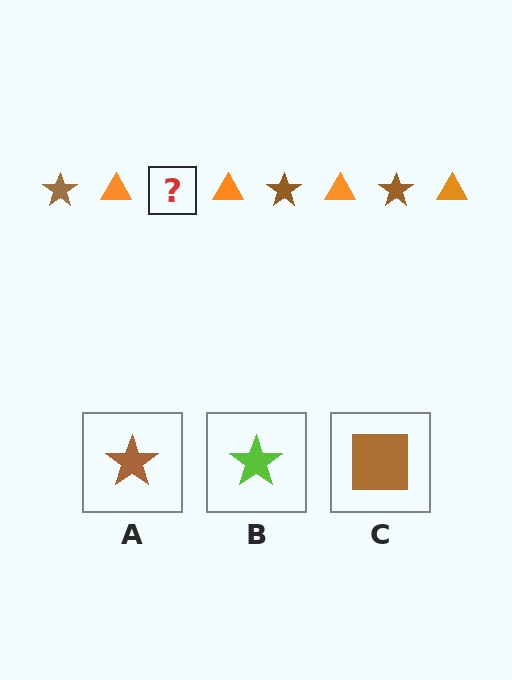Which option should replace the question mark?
Option A.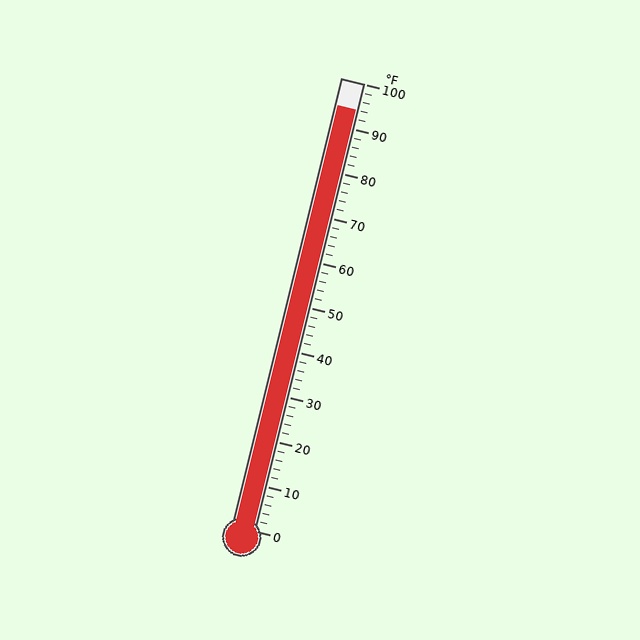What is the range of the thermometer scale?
The thermometer scale ranges from 0°F to 100°F.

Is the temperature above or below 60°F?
The temperature is above 60°F.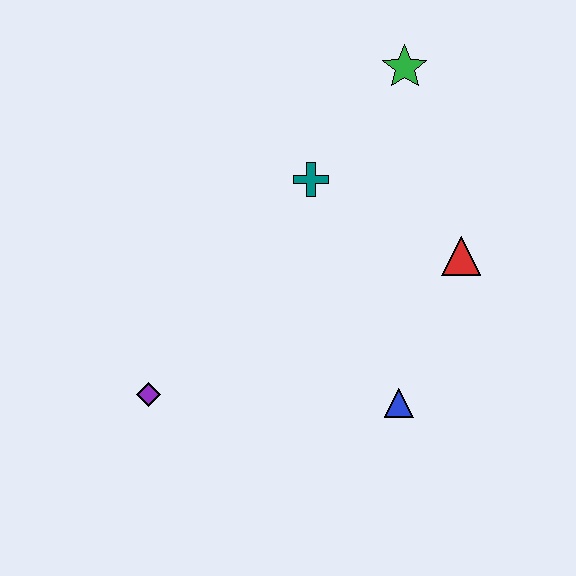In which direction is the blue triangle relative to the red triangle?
The blue triangle is below the red triangle.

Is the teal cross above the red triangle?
Yes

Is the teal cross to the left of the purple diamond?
No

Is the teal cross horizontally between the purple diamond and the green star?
Yes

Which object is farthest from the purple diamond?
The green star is farthest from the purple diamond.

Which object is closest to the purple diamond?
The blue triangle is closest to the purple diamond.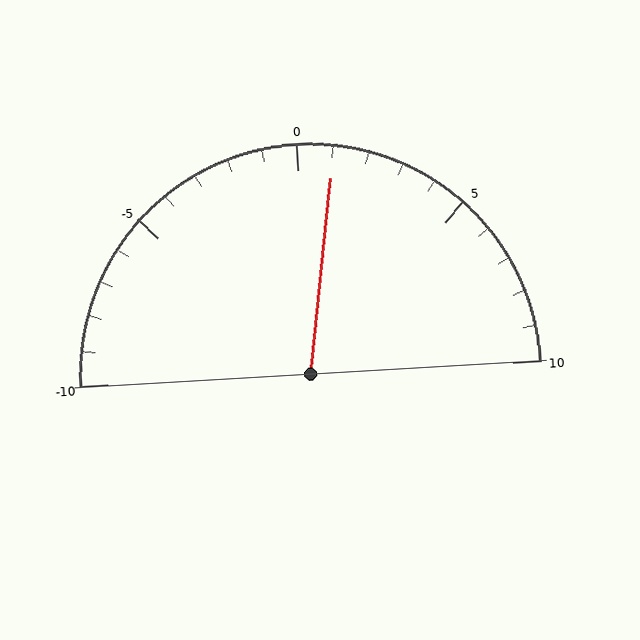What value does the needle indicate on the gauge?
The needle indicates approximately 1.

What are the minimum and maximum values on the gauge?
The gauge ranges from -10 to 10.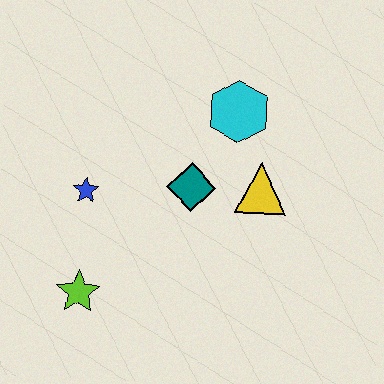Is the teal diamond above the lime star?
Yes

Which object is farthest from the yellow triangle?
The lime star is farthest from the yellow triangle.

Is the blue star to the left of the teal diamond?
Yes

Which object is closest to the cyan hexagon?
The yellow triangle is closest to the cyan hexagon.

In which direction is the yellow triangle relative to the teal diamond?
The yellow triangle is to the right of the teal diamond.